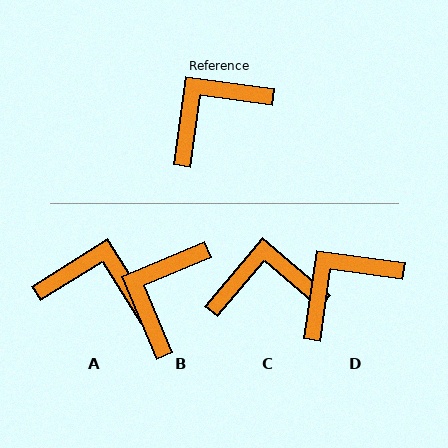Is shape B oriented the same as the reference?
No, it is off by about 31 degrees.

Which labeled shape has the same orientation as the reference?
D.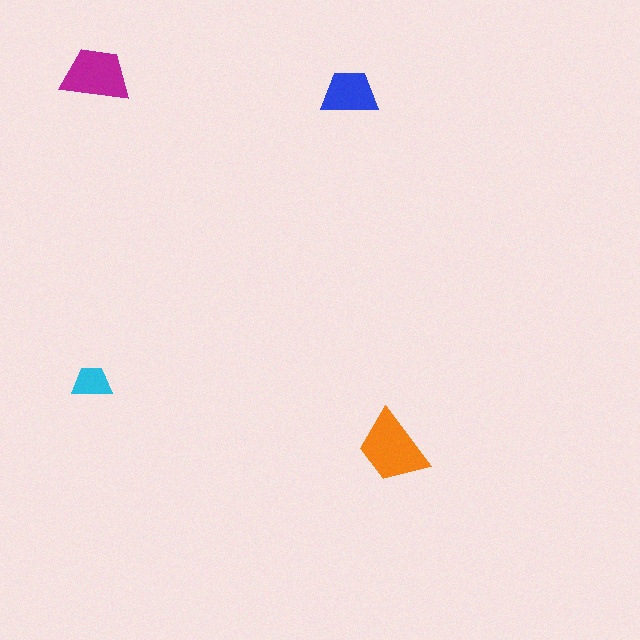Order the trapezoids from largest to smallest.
the orange one, the magenta one, the blue one, the cyan one.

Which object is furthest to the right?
The orange trapezoid is rightmost.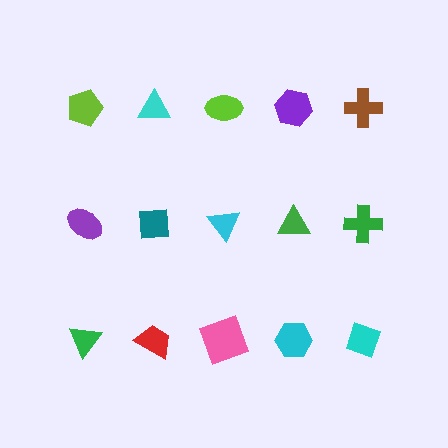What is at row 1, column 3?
A lime ellipse.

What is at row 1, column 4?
A purple hexagon.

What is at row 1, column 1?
A lime pentagon.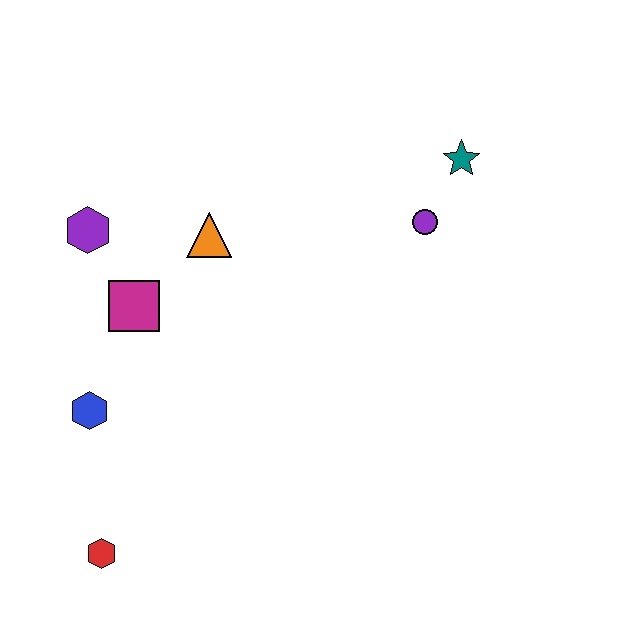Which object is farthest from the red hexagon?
The teal star is farthest from the red hexagon.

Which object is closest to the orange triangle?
The magenta square is closest to the orange triangle.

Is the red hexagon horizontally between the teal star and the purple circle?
No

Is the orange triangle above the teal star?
No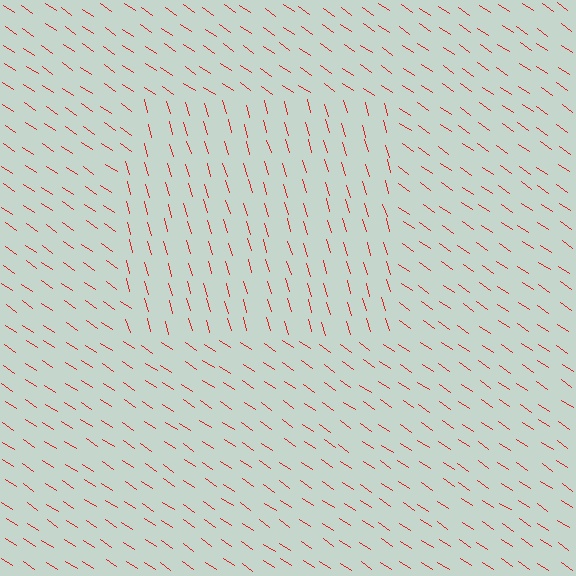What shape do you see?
I see a rectangle.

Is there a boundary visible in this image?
Yes, there is a texture boundary formed by a change in line orientation.